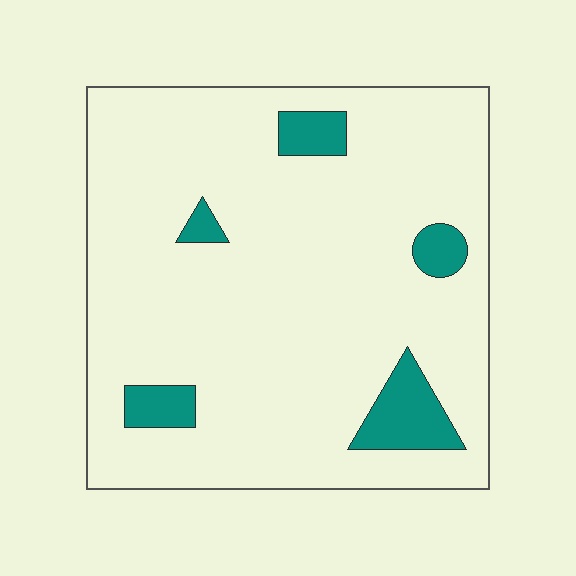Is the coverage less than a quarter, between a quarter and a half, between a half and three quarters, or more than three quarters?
Less than a quarter.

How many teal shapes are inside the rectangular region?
5.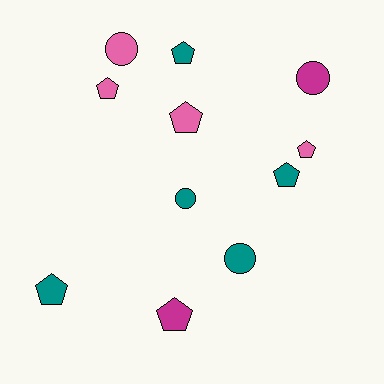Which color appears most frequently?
Teal, with 5 objects.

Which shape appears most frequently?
Pentagon, with 7 objects.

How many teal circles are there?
There are 2 teal circles.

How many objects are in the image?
There are 11 objects.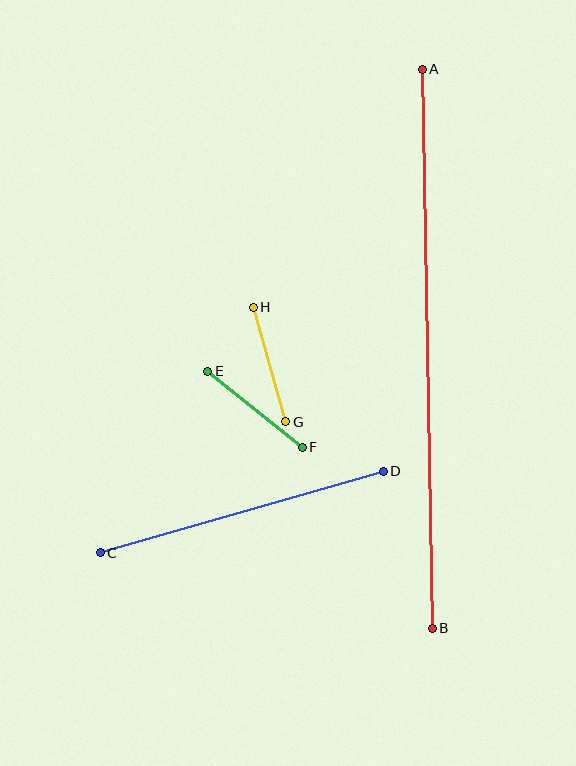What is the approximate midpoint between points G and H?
The midpoint is at approximately (270, 365) pixels.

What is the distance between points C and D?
The distance is approximately 294 pixels.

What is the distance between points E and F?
The distance is approximately 121 pixels.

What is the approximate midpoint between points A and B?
The midpoint is at approximately (427, 349) pixels.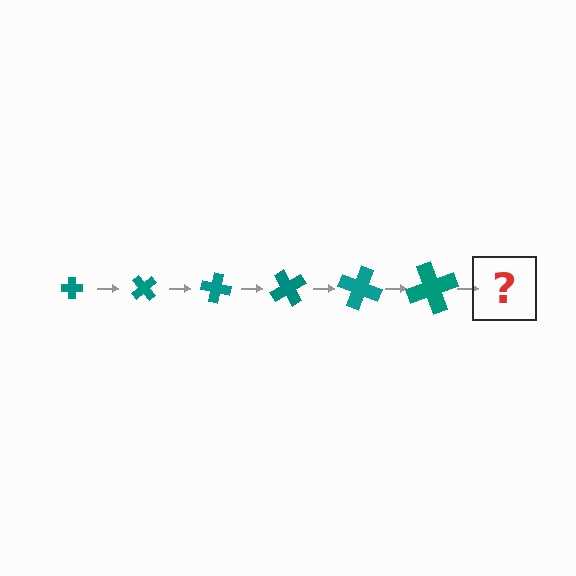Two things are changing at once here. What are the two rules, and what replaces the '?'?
The two rules are that the cross grows larger each step and it rotates 50 degrees each step. The '?' should be a cross, larger than the previous one and rotated 300 degrees from the start.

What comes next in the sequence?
The next element should be a cross, larger than the previous one and rotated 300 degrees from the start.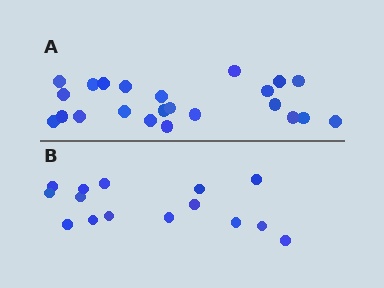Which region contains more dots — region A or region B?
Region A (the top region) has more dots.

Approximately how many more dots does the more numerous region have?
Region A has roughly 8 or so more dots than region B.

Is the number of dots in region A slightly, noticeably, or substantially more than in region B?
Region A has substantially more. The ratio is roughly 1.5 to 1.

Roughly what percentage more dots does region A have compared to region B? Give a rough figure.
About 55% more.